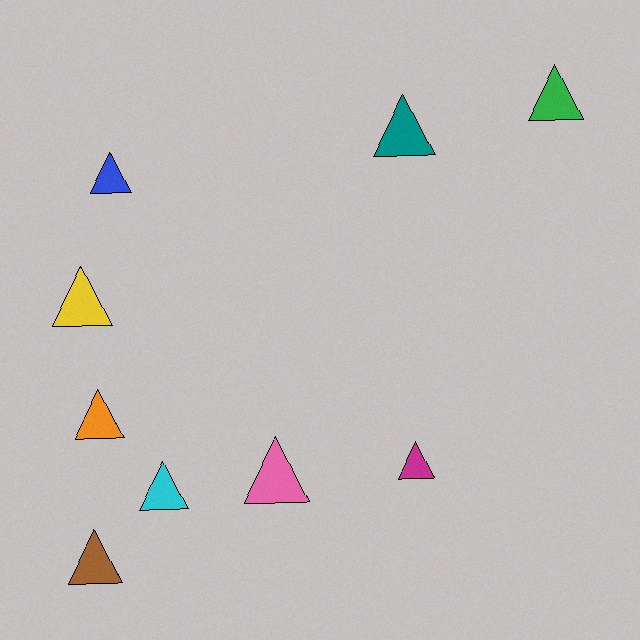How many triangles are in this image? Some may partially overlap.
There are 9 triangles.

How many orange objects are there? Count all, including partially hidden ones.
There is 1 orange object.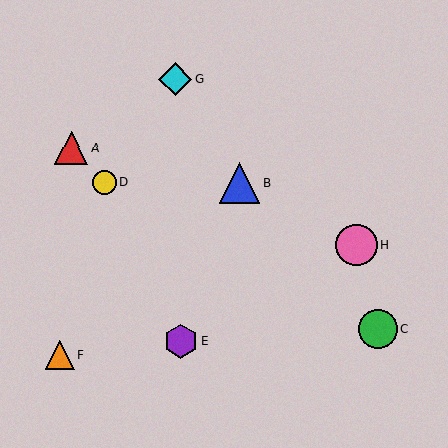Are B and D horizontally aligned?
Yes, both are at y≈183.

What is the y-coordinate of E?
Object E is at y≈341.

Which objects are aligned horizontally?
Objects B, D are aligned horizontally.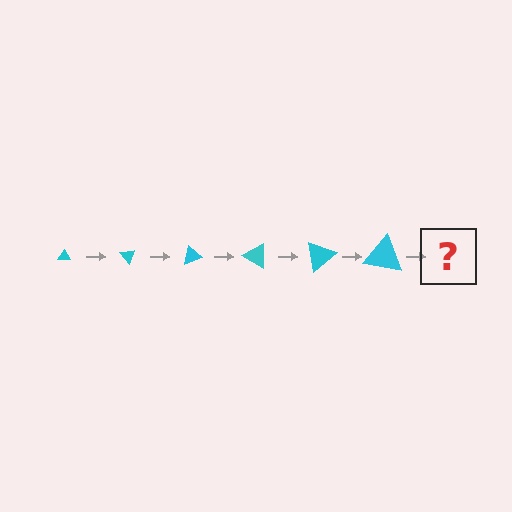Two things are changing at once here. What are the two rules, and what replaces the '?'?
The two rules are that the triangle grows larger each step and it rotates 50 degrees each step. The '?' should be a triangle, larger than the previous one and rotated 300 degrees from the start.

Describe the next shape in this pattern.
It should be a triangle, larger than the previous one and rotated 300 degrees from the start.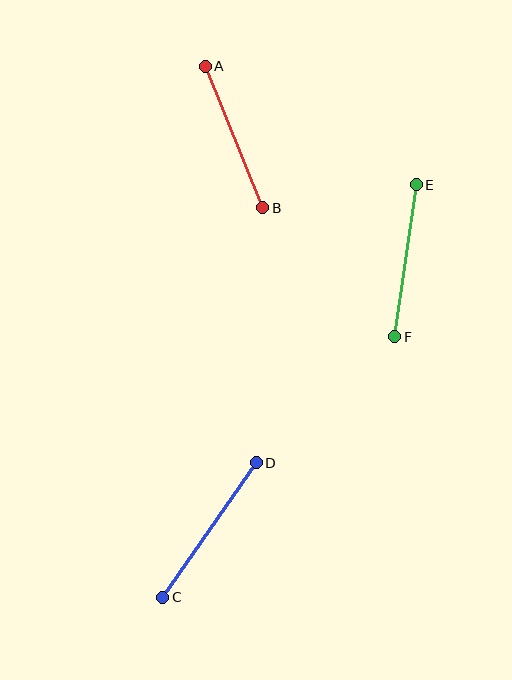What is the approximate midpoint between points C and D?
The midpoint is at approximately (209, 530) pixels.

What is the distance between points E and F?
The distance is approximately 154 pixels.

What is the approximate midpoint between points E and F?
The midpoint is at approximately (405, 261) pixels.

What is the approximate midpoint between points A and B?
The midpoint is at approximately (234, 137) pixels.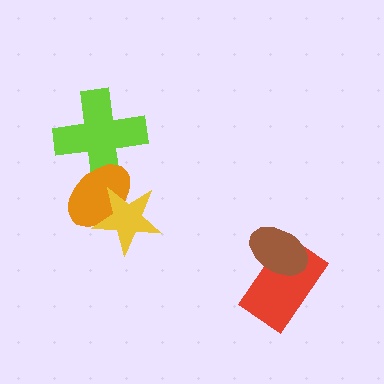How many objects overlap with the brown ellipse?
1 object overlaps with the brown ellipse.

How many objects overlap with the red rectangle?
1 object overlaps with the red rectangle.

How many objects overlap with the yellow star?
1 object overlaps with the yellow star.